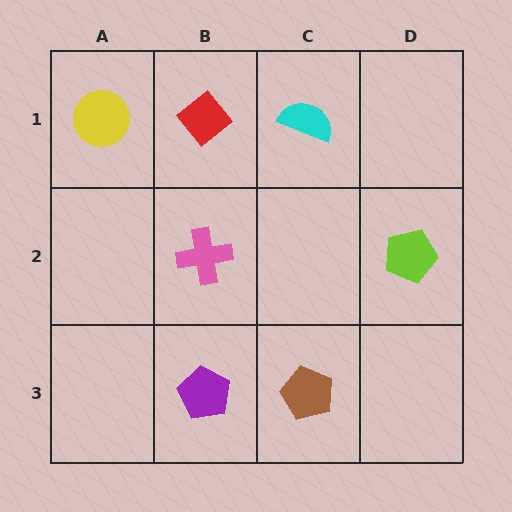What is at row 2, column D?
A lime pentagon.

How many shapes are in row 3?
2 shapes.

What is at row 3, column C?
A brown pentagon.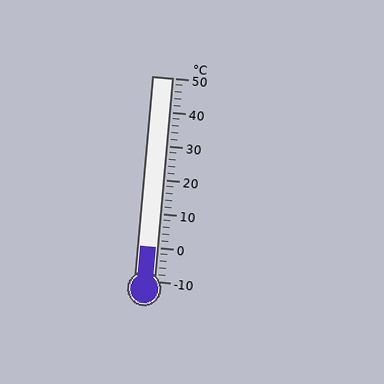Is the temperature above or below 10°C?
The temperature is below 10°C.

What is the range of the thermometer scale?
The thermometer scale ranges from -10°C to 50°C.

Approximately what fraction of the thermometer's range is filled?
The thermometer is filled to approximately 15% of its range.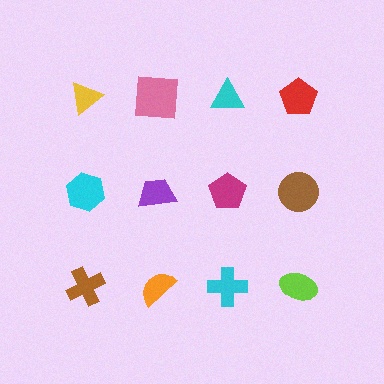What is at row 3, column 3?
A cyan cross.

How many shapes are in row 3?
4 shapes.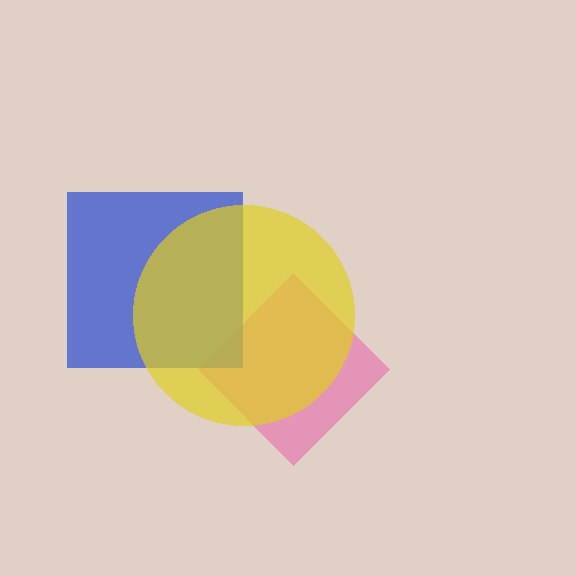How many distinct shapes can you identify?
There are 3 distinct shapes: a pink diamond, a blue square, a yellow circle.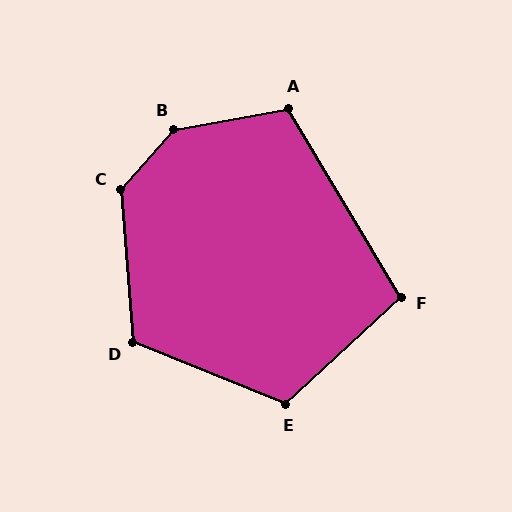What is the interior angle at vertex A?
Approximately 111 degrees (obtuse).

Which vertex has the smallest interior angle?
F, at approximately 102 degrees.